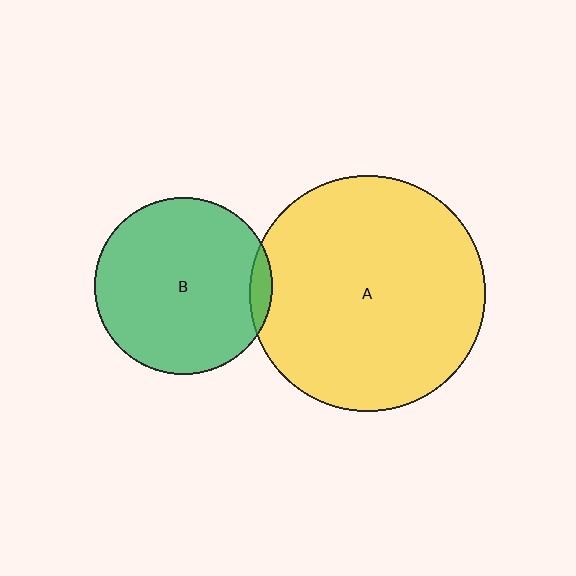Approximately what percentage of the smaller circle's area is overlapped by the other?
Approximately 5%.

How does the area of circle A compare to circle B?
Approximately 1.8 times.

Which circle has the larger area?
Circle A (yellow).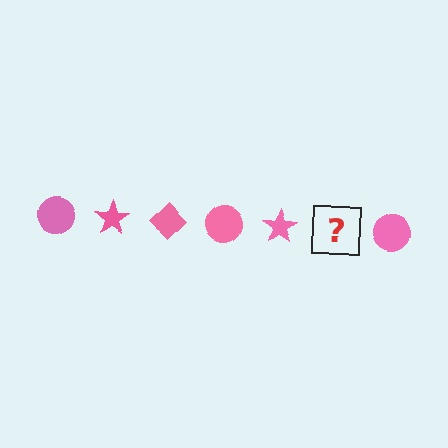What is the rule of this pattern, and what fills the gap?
The rule is that the pattern cycles through circle, star, diamond shapes in pink. The gap should be filled with a pink diamond.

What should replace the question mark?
The question mark should be replaced with a pink diamond.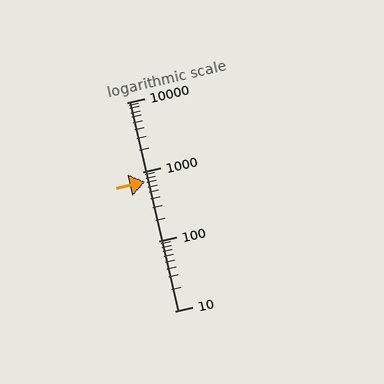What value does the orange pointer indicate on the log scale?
The pointer indicates approximately 710.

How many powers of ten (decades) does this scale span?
The scale spans 3 decades, from 10 to 10000.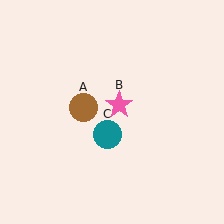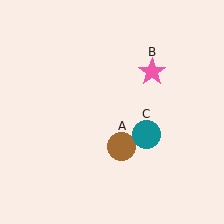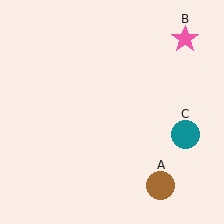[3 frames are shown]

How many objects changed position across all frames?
3 objects changed position: brown circle (object A), pink star (object B), teal circle (object C).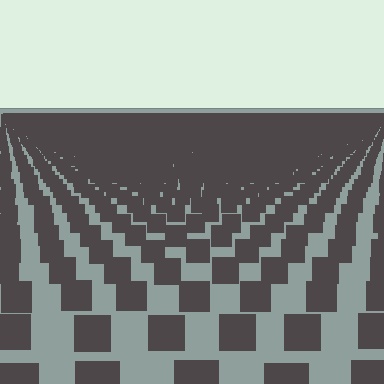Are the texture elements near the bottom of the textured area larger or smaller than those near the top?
Larger. Near the bottom, elements are closer to the viewer and appear at a bigger on-screen size.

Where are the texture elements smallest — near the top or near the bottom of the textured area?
Near the top.